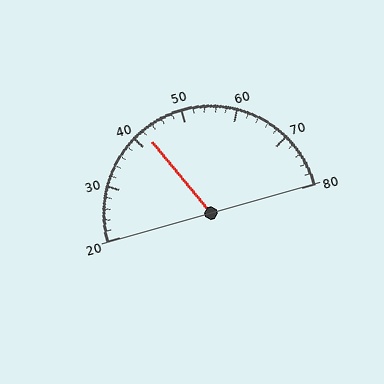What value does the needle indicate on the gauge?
The needle indicates approximately 42.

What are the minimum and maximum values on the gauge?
The gauge ranges from 20 to 80.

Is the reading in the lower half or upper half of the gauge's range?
The reading is in the lower half of the range (20 to 80).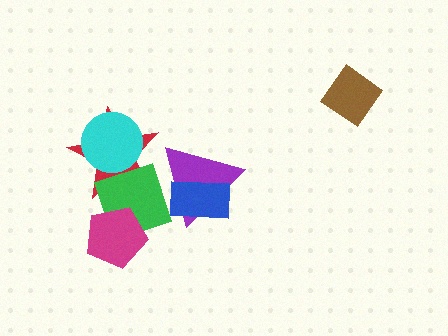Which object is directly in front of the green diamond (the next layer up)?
The cyan circle is directly in front of the green diamond.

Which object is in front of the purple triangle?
The blue rectangle is in front of the purple triangle.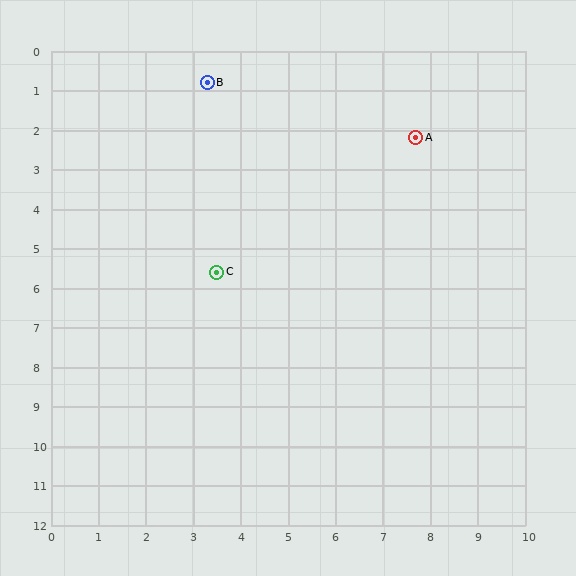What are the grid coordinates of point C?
Point C is at approximately (3.5, 5.6).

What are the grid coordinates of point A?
Point A is at approximately (7.7, 2.2).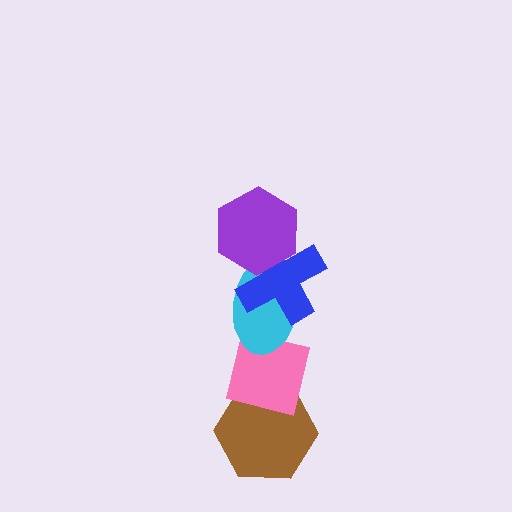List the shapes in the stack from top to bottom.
From top to bottom: the purple hexagon, the blue cross, the cyan ellipse, the pink square, the brown hexagon.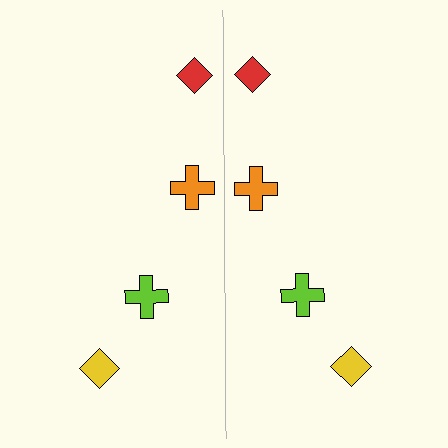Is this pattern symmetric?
Yes, this pattern has bilateral (reflection) symmetry.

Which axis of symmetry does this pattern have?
The pattern has a vertical axis of symmetry running through the center of the image.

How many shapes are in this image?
There are 8 shapes in this image.